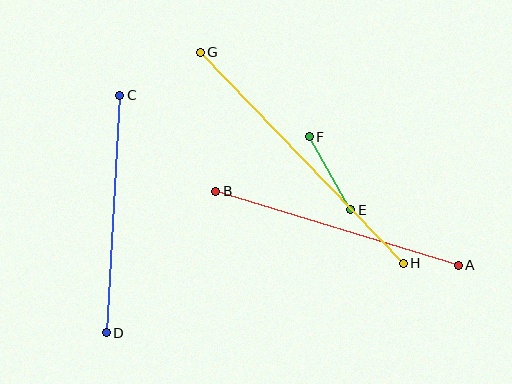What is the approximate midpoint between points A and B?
The midpoint is at approximately (337, 228) pixels.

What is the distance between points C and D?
The distance is approximately 238 pixels.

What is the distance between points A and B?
The distance is approximately 253 pixels.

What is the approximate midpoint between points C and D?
The midpoint is at approximately (113, 214) pixels.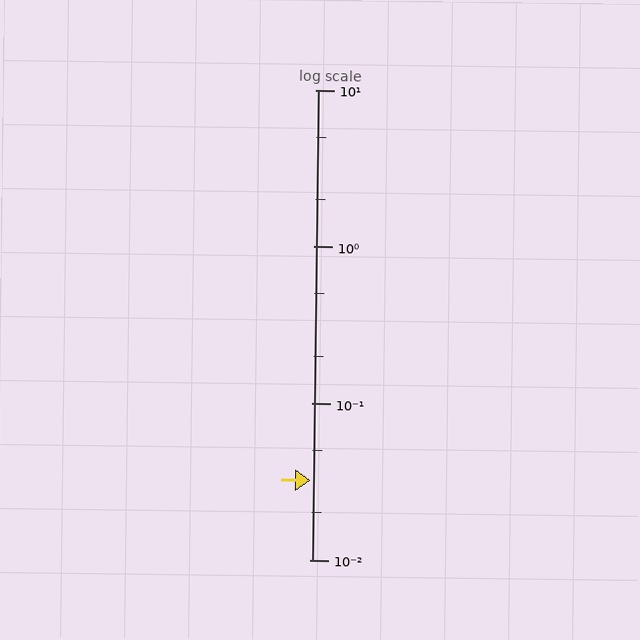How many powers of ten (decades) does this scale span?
The scale spans 3 decades, from 0.01 to 10.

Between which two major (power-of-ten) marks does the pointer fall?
The pointer is between 0.01 and 0.1.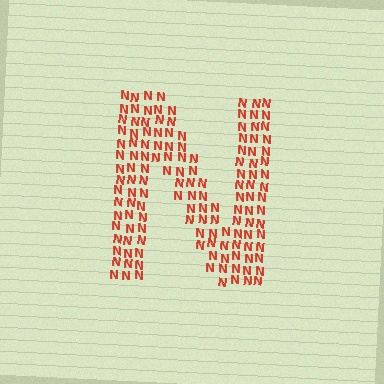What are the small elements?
The small elements are letter N's.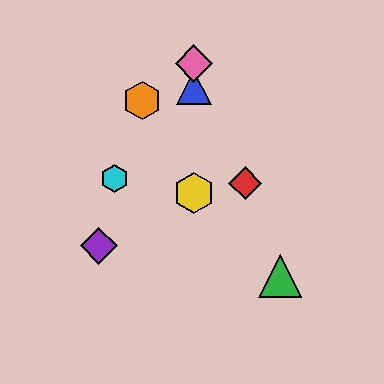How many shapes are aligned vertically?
3 shapes (the blue triangle, the yellow hexagon, the pink diamond) are aligned vertically.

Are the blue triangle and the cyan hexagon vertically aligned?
No, the blue triangle is at x≈194 and the cyan hexagon is at x≈114.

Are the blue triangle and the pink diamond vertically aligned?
Yes, both are at x≈194.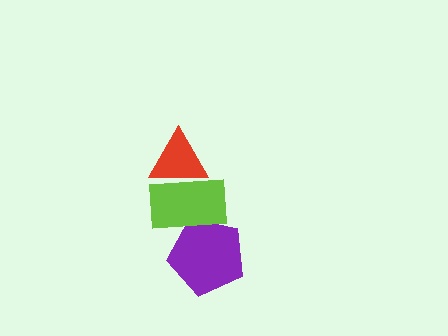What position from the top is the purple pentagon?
The purple pentagon is 3rd from the top.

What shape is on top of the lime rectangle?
The red triangle is on top of the lime rectangle.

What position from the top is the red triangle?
The red triangle is 1st from the top.